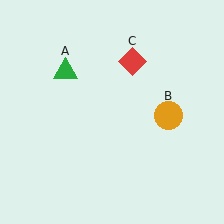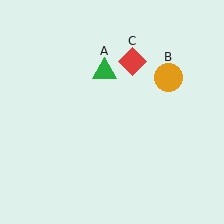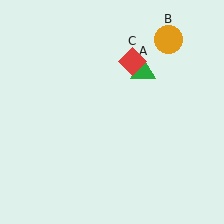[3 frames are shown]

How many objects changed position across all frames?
2 objects changed position: green triangle (object A), orange circle (object B).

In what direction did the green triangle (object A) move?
The green triangle (object A) moved right.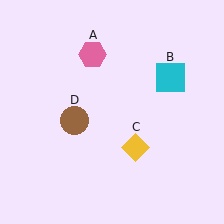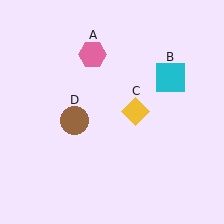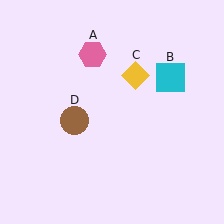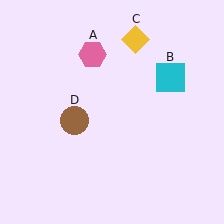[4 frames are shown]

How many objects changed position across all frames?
1 object changed position: yellow diamond (object C).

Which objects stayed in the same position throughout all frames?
Pink hexagon (object A) and cyan square (object B) and brown circle (object D) remained stationary.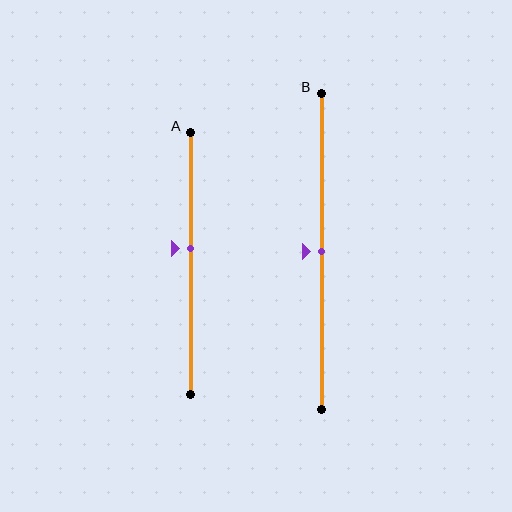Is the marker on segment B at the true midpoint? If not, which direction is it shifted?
Yes, the marker on segment B is at the true midpoint.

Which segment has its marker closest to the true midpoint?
Segment B has its marker closest to the true midpoint.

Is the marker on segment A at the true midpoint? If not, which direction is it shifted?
No, the marker on segment A is shifted upward by about 6% of the segment length.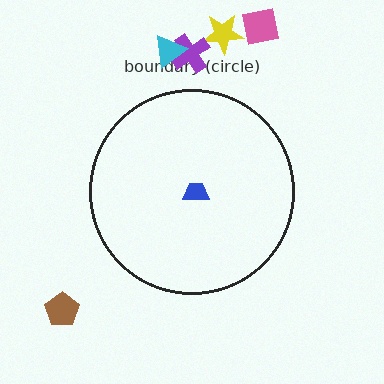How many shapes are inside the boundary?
1 inside, 5 outside.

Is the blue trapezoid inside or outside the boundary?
Inside.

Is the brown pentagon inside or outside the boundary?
Outside.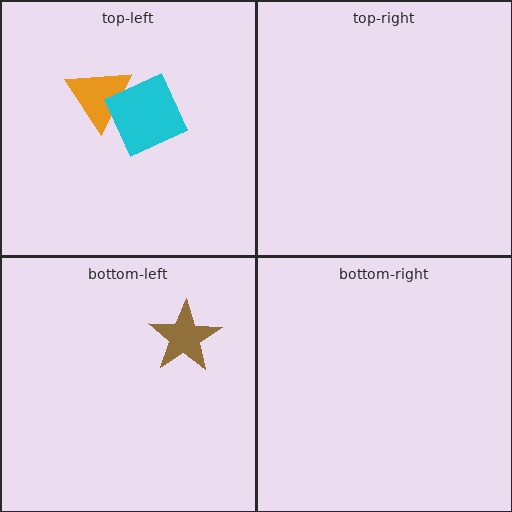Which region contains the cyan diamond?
The top-left region.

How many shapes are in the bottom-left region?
1.